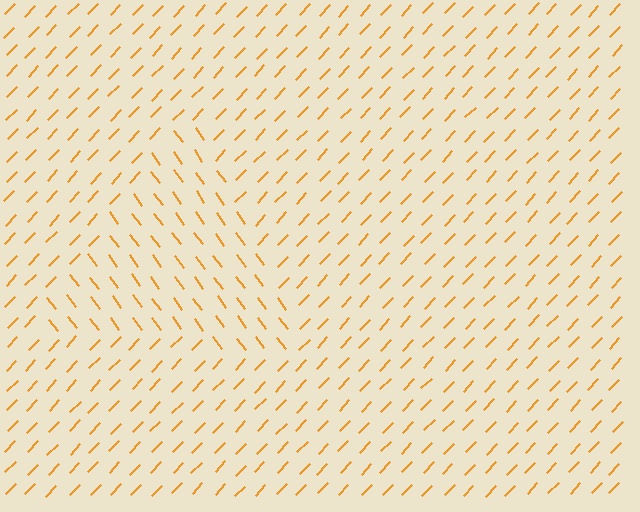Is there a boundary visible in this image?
Yes, there is a texture boundary formed by a change in line orientation.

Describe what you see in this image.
The image is filled with small orange line segments. A triangle region in the image has lines oriented differently from the surrounding lines, creating a visible texture boundary.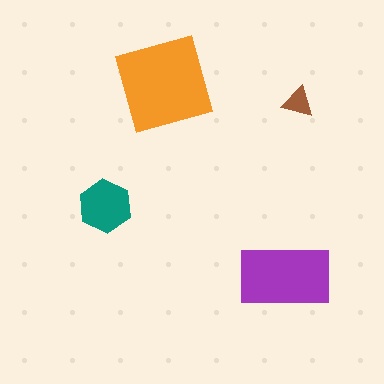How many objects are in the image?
There are 4 objects in the image.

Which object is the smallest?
The brown triangle.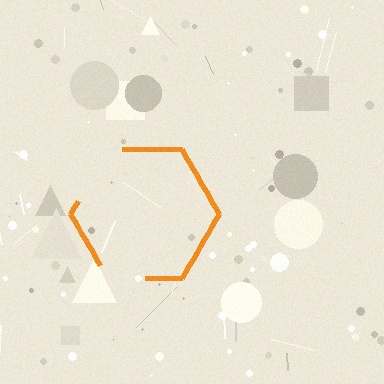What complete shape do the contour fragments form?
The contour fragments form a hexagon.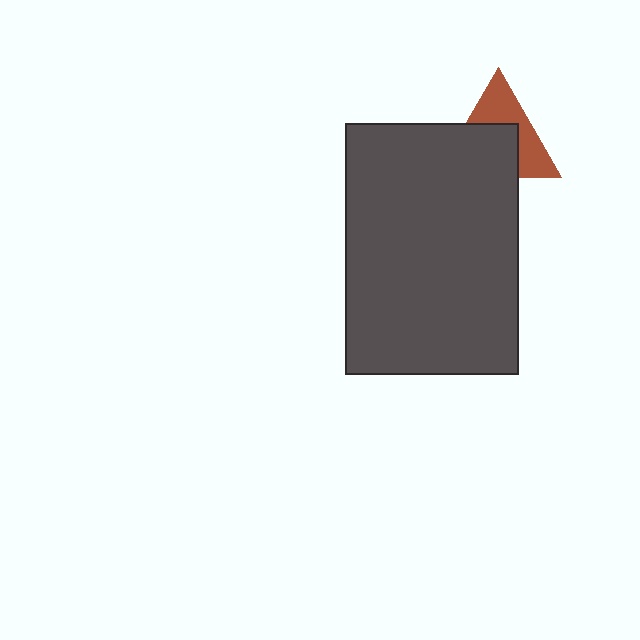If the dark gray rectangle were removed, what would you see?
You would see the complete brown triangle.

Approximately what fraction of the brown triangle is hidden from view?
Roughly 53% of the brown triangle is hidden behind the dark gray rectangle.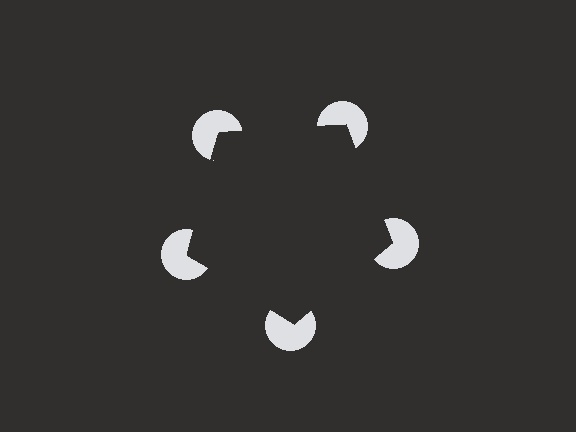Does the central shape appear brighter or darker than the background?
It typically appears slightly darker than the background, even though no actual brightness change is drawn.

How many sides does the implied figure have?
5 sides.